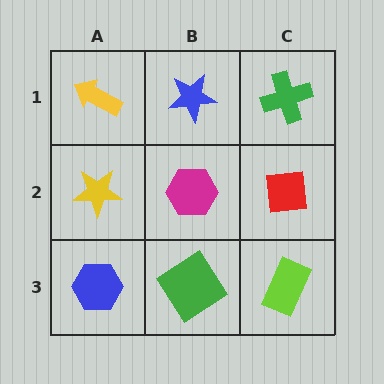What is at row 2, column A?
A yellow star.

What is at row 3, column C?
A lime rectangle.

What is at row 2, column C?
A red square.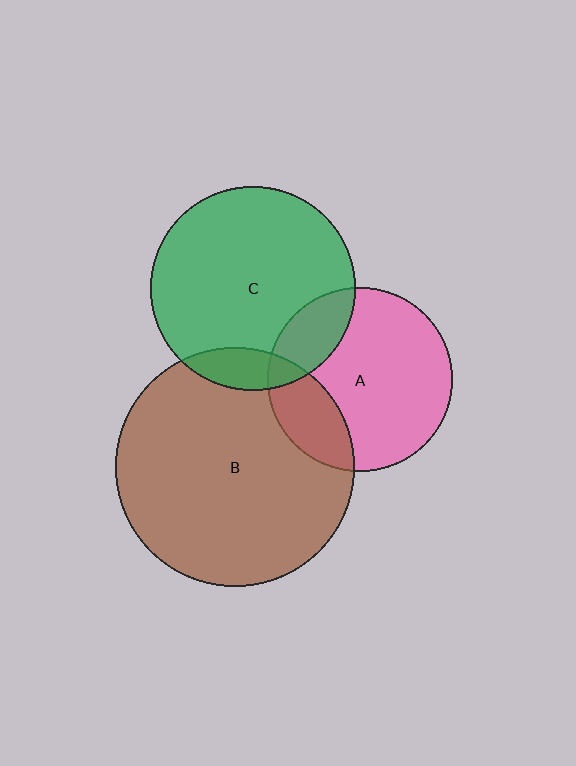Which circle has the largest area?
Circle B (brown).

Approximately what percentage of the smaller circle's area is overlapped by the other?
Approximately 10%.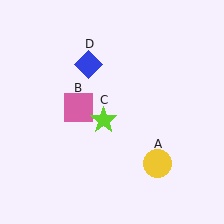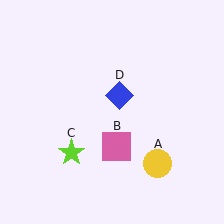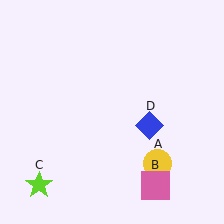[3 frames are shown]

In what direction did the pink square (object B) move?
The pink square (object B) moved down and to the right.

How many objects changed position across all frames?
3 objects changed position: pink square (object B), lime star (object C), blue diamond (object D).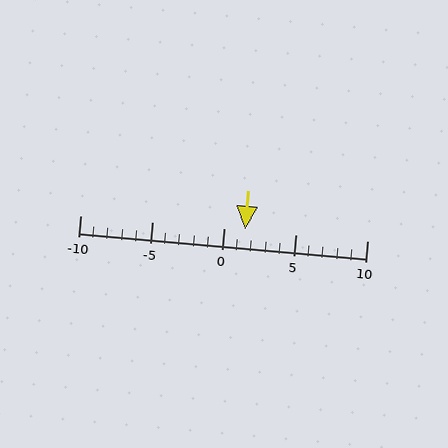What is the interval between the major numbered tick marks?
The major tick marks are spaced 5 units apart.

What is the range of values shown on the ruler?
The ruler shows values from -10 to 10.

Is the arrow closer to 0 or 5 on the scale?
The arrow is closer to 0.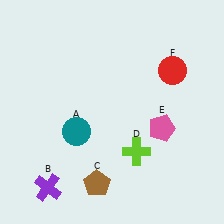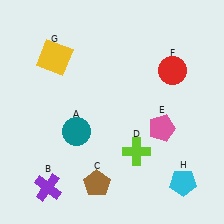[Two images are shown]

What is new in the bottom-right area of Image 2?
A cyan pentagon (H) was added in the bottom-right area of Image 2.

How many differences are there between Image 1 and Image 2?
There are 2 differences between the two images.